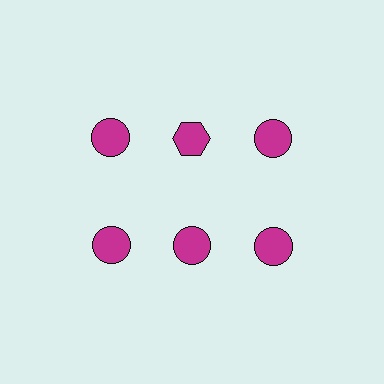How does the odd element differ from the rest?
It has a different shape: hexagon instead of circle.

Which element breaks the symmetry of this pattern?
The magenta hexagon in the top row, second from left column breaks the symmetry. All other shapes are magenta circles.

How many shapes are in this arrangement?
There are 6 shapes arranged in a grid pattern.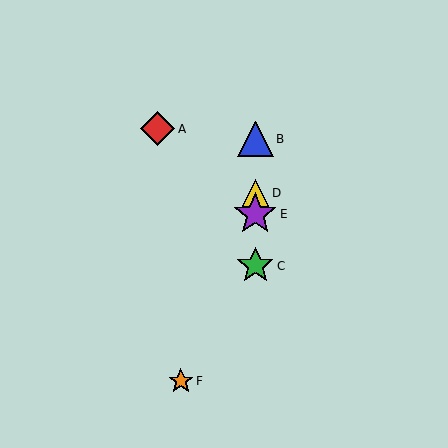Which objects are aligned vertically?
Objects B, C, D, E are aligned vertically.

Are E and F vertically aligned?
No, E is at x≈255 and F is at x≈181.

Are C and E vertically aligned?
Yes, both are at x≈255.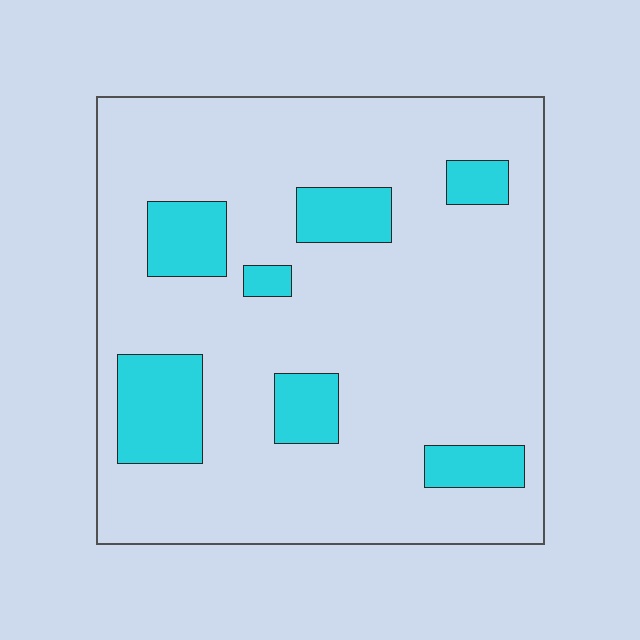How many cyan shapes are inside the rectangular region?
7.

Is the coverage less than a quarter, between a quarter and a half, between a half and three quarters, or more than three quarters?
Less than a quarter.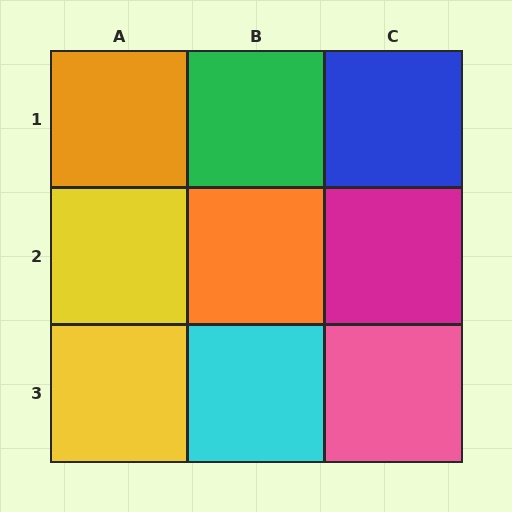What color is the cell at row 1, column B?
Green.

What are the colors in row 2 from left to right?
Yellow, orange, magenta.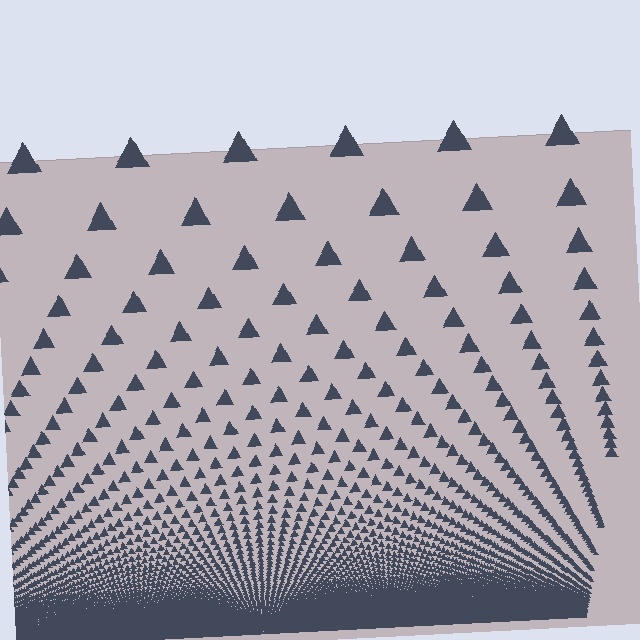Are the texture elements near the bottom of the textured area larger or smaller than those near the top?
Smaller. The gradient is inverted — elements near the bottom are smaller and denser.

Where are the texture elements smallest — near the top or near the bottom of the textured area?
Near the bottom.